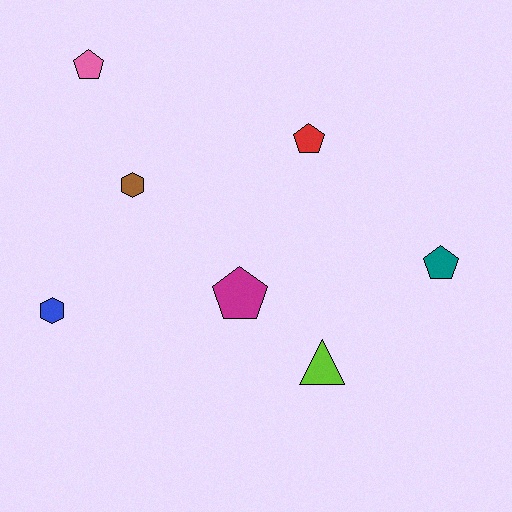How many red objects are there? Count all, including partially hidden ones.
There is 1 red object.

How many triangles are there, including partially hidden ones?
There is 1 triangle.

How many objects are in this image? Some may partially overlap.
There are 7 objects.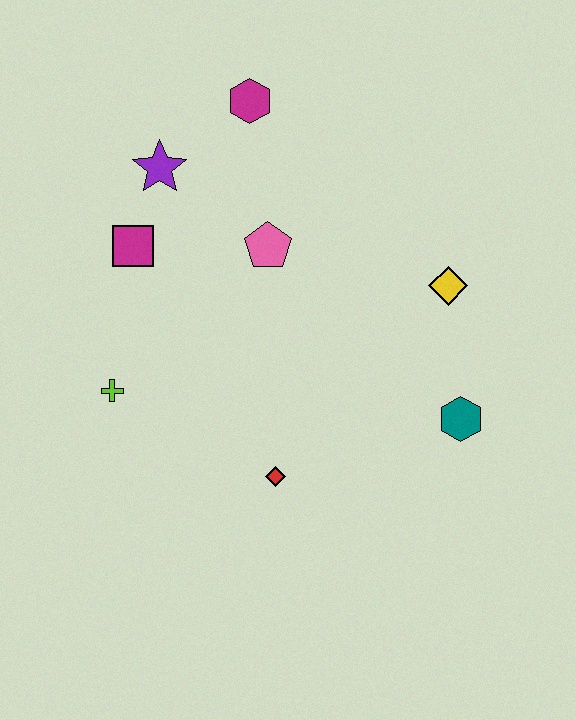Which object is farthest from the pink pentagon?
The teal hexagon is farthest from the pink pentagon.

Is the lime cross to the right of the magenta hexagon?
No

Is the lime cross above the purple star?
No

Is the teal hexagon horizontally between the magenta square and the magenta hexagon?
No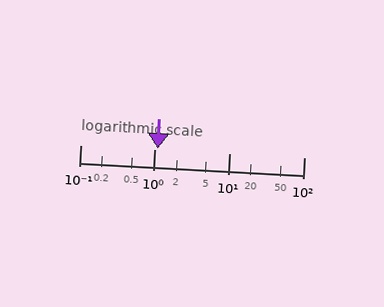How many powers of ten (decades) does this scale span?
The scale spans 3 decades, from 0.1 to 100.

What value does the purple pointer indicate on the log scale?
The pointer indicates approximately 1.1.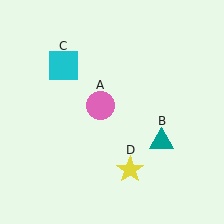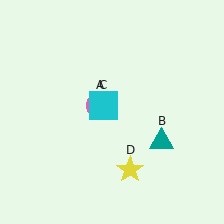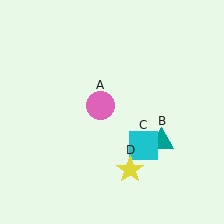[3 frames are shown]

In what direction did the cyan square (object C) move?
The cyan square (object C) moved down and to the right.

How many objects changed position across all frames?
1 object changed position: cyan square (object C).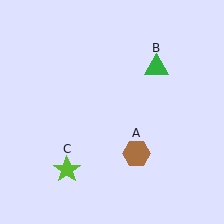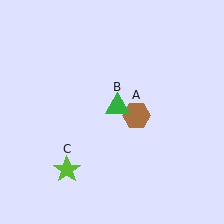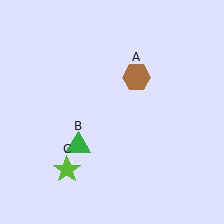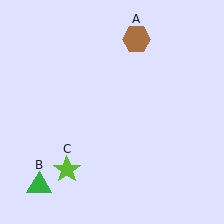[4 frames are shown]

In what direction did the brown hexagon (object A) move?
The brown hexagon (object A) moved up.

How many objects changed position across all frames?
2 objects changed position: brown hexagon (object A), green triangle (object B).